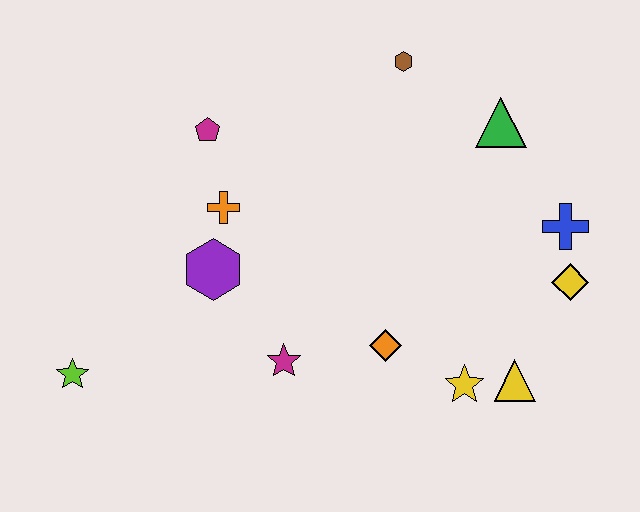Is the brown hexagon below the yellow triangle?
No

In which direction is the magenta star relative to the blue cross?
The magenta star is to the left of the blue cross.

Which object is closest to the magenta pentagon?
The orange cross is closest to the magenta pentagon.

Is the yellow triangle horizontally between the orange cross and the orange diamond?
No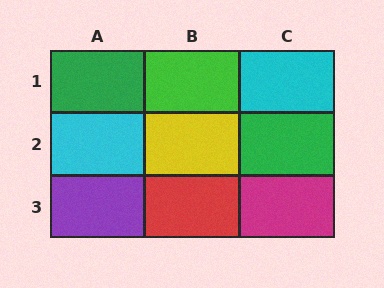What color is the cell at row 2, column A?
Cyan.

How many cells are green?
3 cells are green.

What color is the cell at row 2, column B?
Yellow.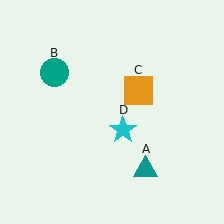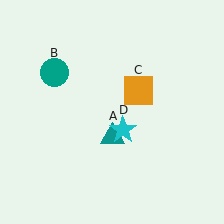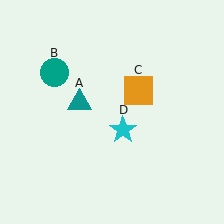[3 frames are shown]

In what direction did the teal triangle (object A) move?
The teal triangle (object A) moved up and to the left.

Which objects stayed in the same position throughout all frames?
Teal circle (object B) and orange square (object C) and cyan star (object D) remained stationary.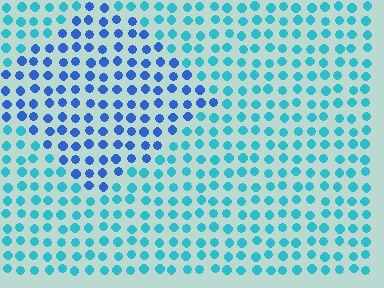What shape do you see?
I see a diamond.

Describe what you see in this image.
The image is filled with small cyan elements in a uniform arrangement. A diamond-shaped region is visible where the elements are tinted to a slightly different hue, forming a subtle color boundary.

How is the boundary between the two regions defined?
The boundary is defined purely by a slight shift in hue (about 35 degrees). Spacing, size, and orientation are identical on both sides.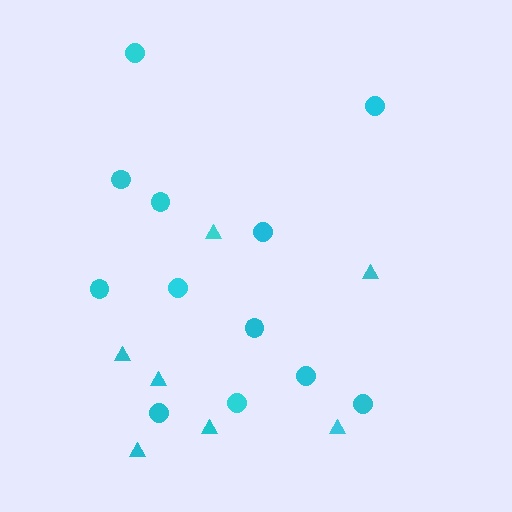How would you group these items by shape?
There are 2 groups: one group of triangles (7) and one group of circles (12).